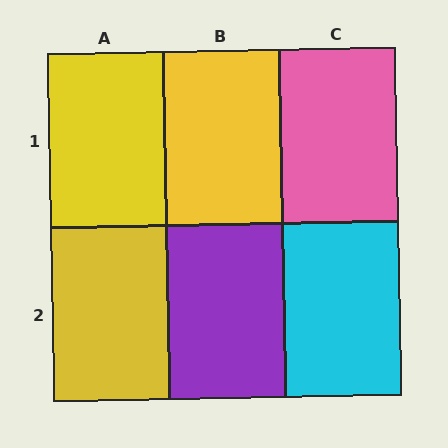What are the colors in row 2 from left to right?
Yellow, purple, cyan.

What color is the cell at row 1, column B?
Yellow.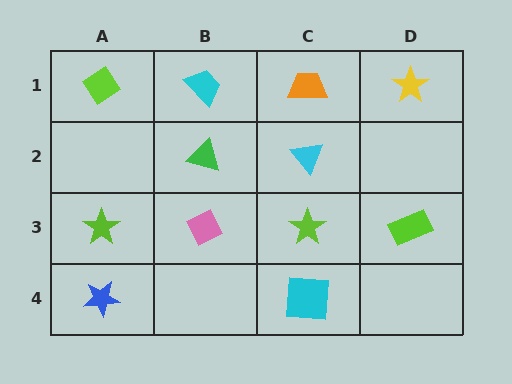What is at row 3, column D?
A lime rectangle.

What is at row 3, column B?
A pink diamond.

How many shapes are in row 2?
2 shapes.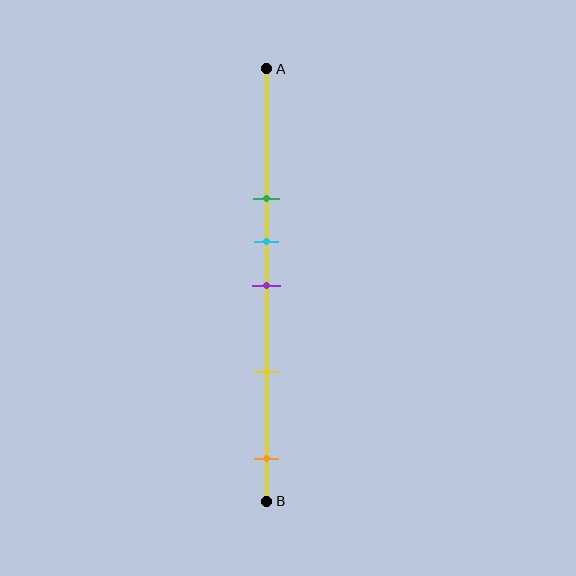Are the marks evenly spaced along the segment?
No, the marks are not evenly spaced.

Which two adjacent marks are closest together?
The cyan and purple marks are the closest adjacent pair.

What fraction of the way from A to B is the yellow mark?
The yellow mark is approximately 70% (0.7) of the way from A to B.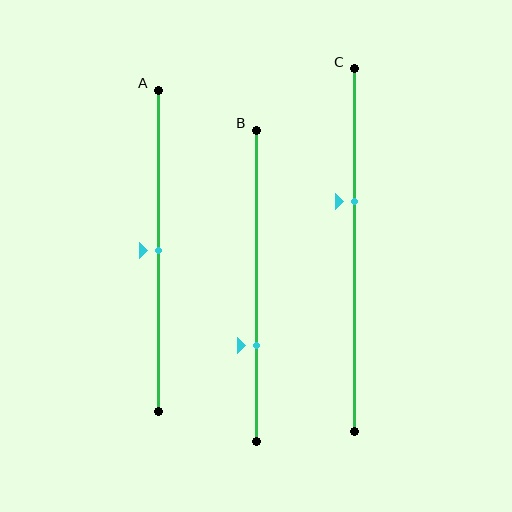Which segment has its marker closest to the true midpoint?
Segment A has its marker closest to the true midpoint.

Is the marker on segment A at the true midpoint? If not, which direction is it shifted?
Yes, the marker on segment A is at the true midpoint.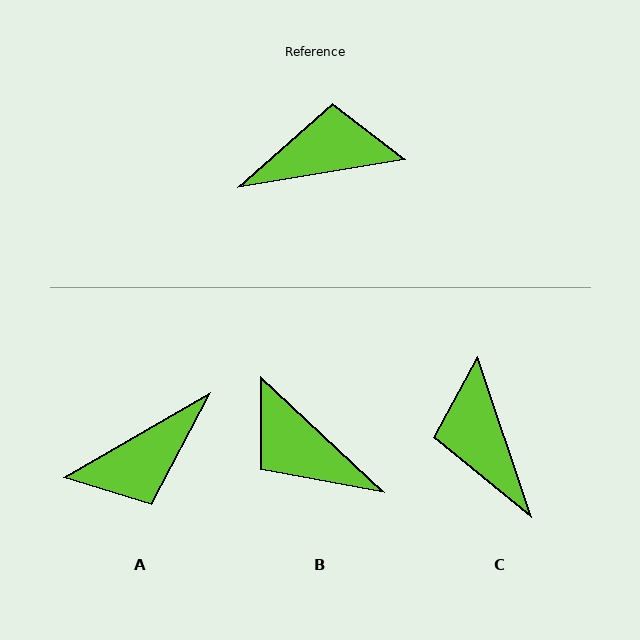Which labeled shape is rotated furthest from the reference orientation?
A, about 159 degrees away.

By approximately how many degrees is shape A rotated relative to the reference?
Approximately 159 degrees clockwise.